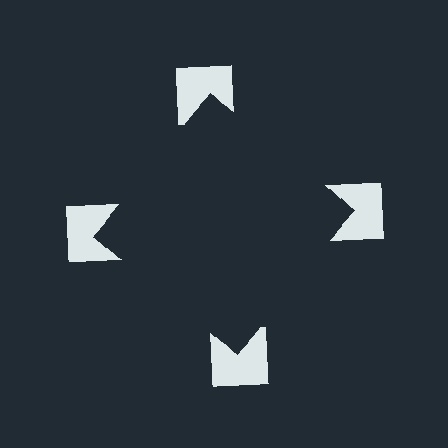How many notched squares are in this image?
There are 4 — one at each vertex of the illusory square.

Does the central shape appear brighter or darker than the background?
It typically appears slightly darker than the background, even though no actual brightness change is drawn.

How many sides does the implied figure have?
4 sides.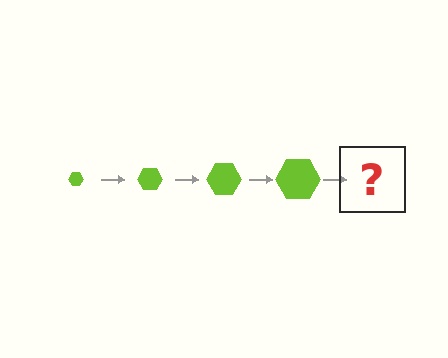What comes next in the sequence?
The next element should be a lime hexagon, larger than the previous one.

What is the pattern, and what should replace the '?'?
The pattern is that the hexagon gets progressively larger each step. The '?' should be a lime hexagon, larger than the previous one.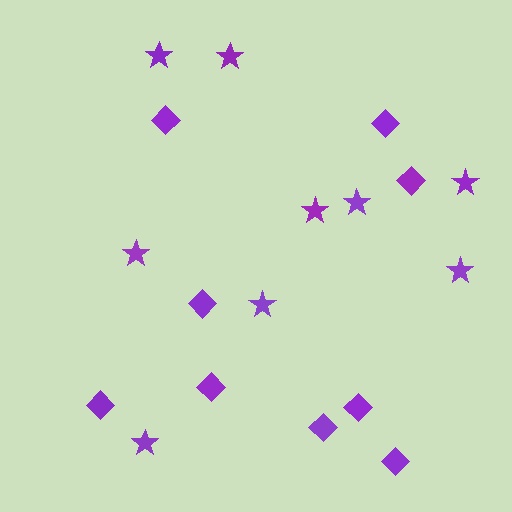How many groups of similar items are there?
There are 2 groups: one group of diamonds (9) and one group of stars (9).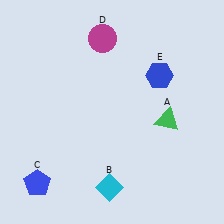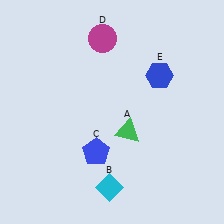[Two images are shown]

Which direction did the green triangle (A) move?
The green triangle (A) moved left.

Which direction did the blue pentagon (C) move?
The blue pentagon (C) moved right.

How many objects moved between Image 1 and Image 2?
2 objects moved between the two images.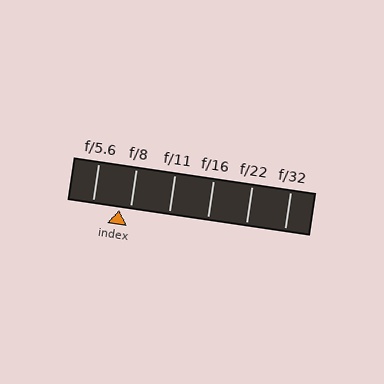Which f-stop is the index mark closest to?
The index mark is closest to f/8.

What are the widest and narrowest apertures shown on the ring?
The widest aperture shown is f/5.6 and the narrowest is f/32.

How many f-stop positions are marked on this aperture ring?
There are 6 f-stop positions marked.